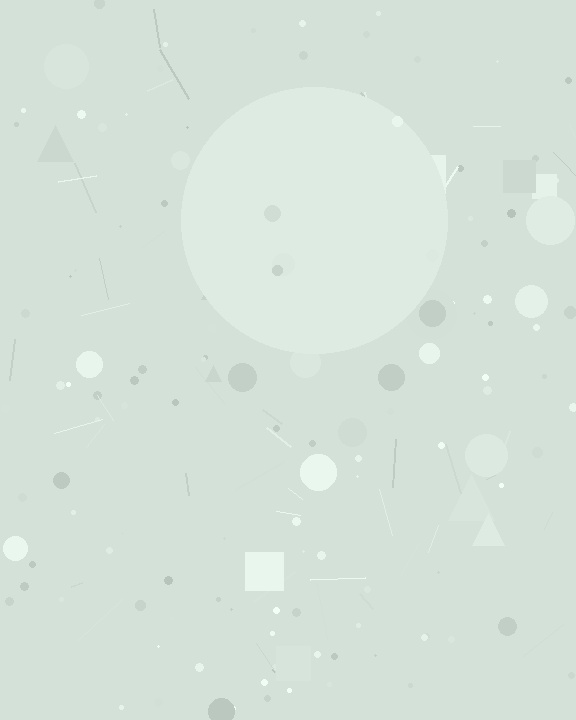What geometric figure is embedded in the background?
A circle is embedded in the background.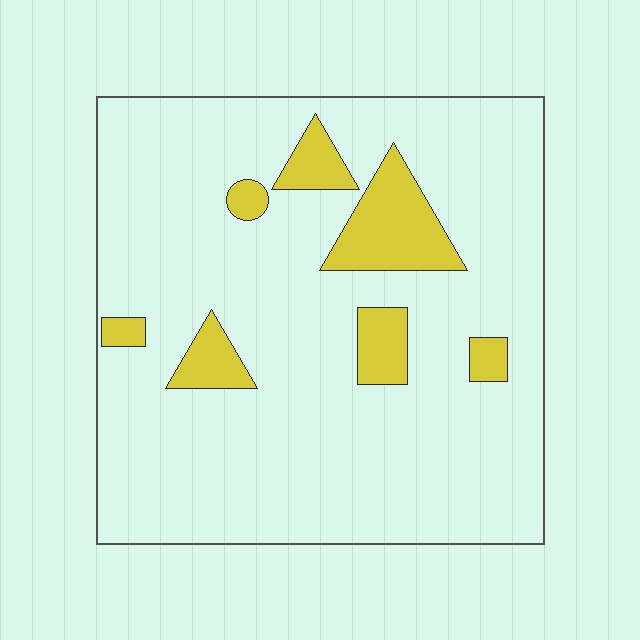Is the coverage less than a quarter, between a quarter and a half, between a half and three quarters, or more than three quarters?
Less than a quarter.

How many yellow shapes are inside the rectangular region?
7.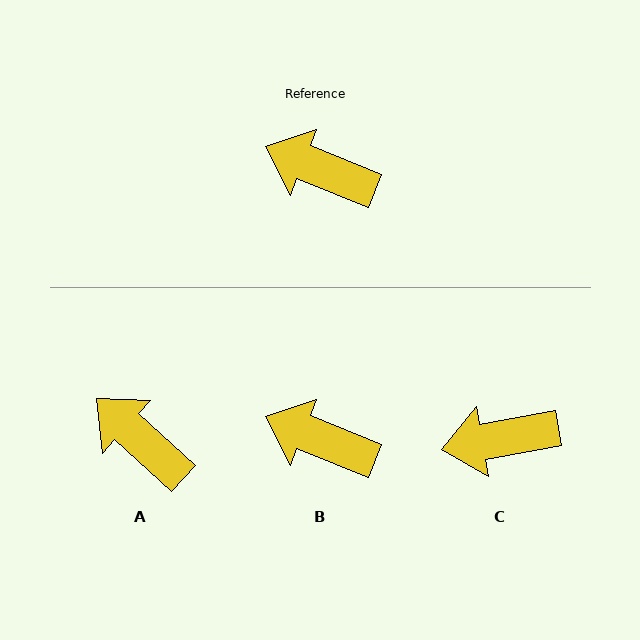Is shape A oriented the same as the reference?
No, it is off by about 20 degrees.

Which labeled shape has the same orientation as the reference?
B.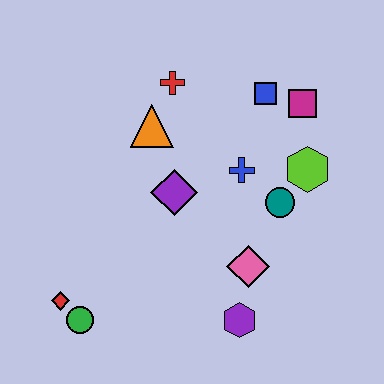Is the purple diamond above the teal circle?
Yes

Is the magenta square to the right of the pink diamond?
Yes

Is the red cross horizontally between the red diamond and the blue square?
Yes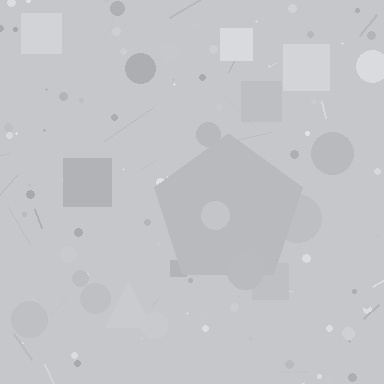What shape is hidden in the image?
A pentagon is hidden in the image.